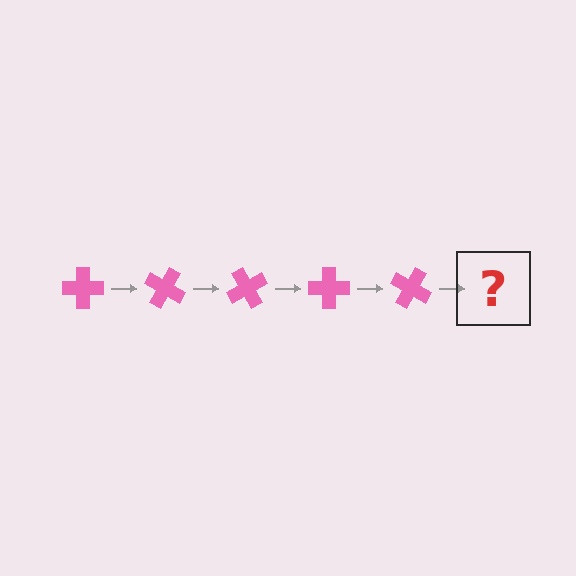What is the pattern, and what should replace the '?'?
The pattern is that the cross rotates 30 degrees each step. The '?' should be a pink cross rotated 150 degrees.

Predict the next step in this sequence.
The next step is a pink cross rotated 150 degrees.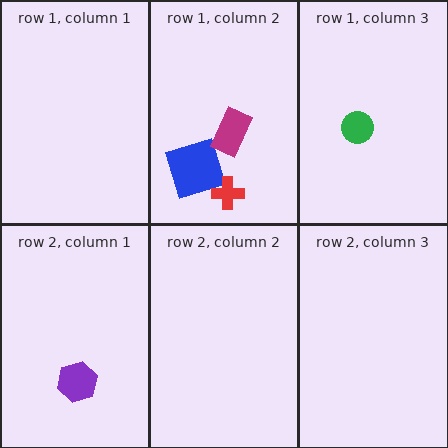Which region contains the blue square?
The row 1, column 2 region.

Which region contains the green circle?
The row 1, column 3 region.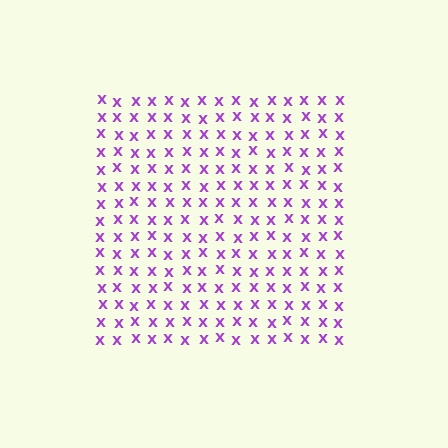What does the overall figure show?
The overall figure shows a square.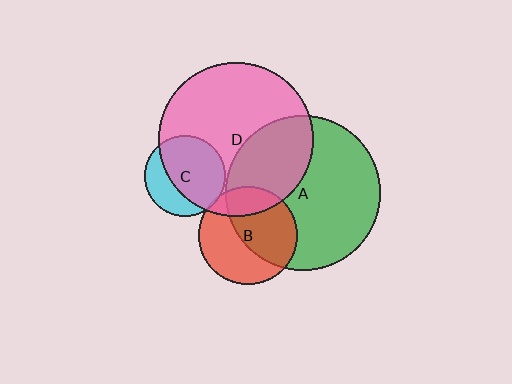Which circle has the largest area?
Circle A (green).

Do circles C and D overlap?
Yes.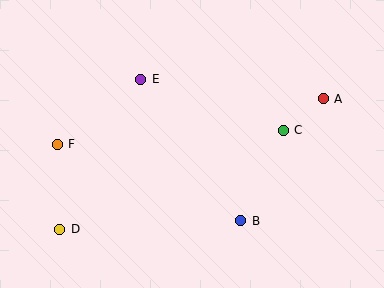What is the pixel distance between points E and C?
The distance between E and C is 151 pixels.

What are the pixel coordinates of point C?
Point C is at (283, 130).